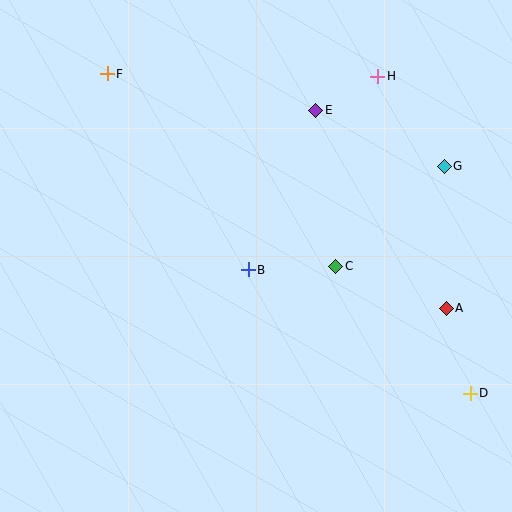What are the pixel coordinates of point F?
Point F is at (107, 74).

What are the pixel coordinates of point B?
Point B is at (248, 270).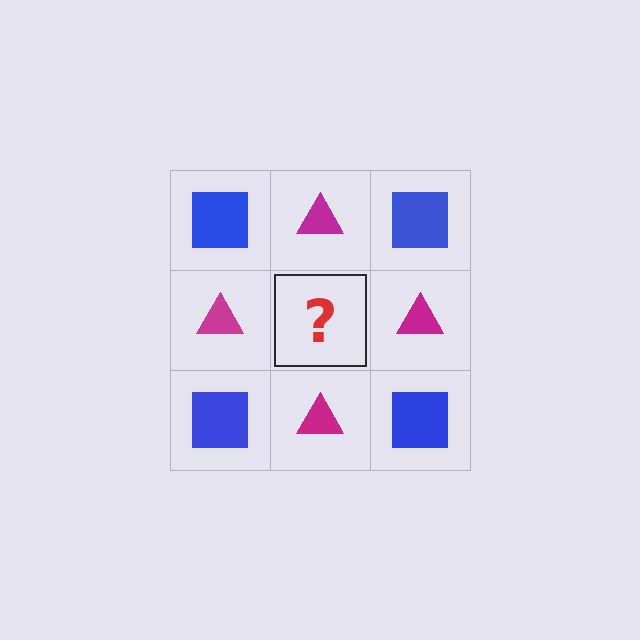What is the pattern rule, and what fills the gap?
The rule is that it alternates blue square and magenta triangle in a checkerboard pattern. The gap should be filled with a blue square.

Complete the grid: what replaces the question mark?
The question mark should be replaced with a blue square.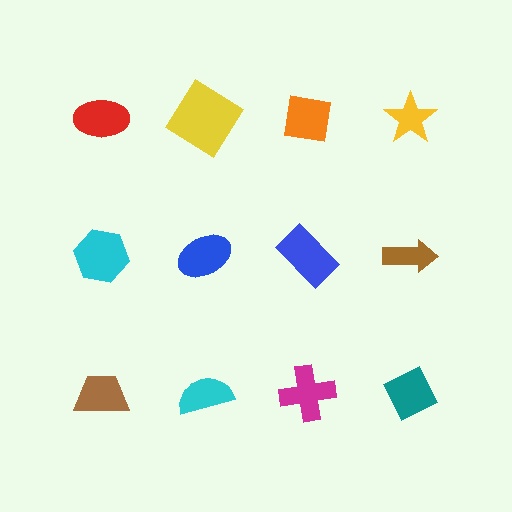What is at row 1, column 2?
A yellow diamond.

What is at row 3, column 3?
A magenta cross.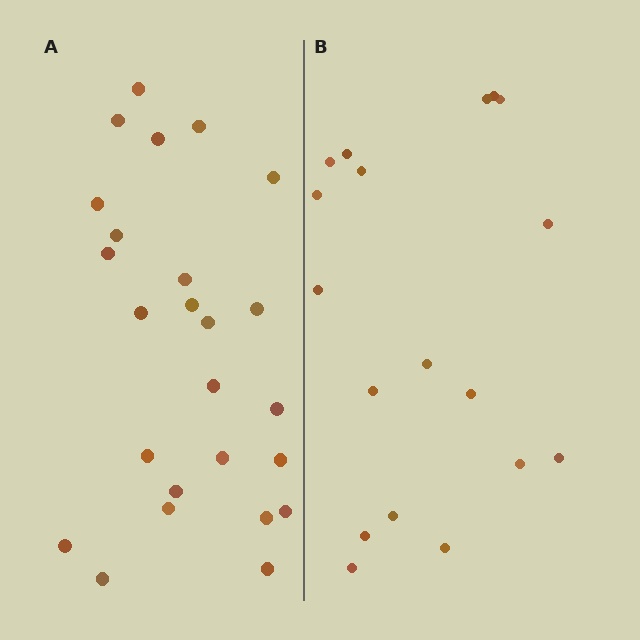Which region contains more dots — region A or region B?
Region A (the left region) has more dots.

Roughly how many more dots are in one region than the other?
Region A has roughly 8 or so more dots than region B.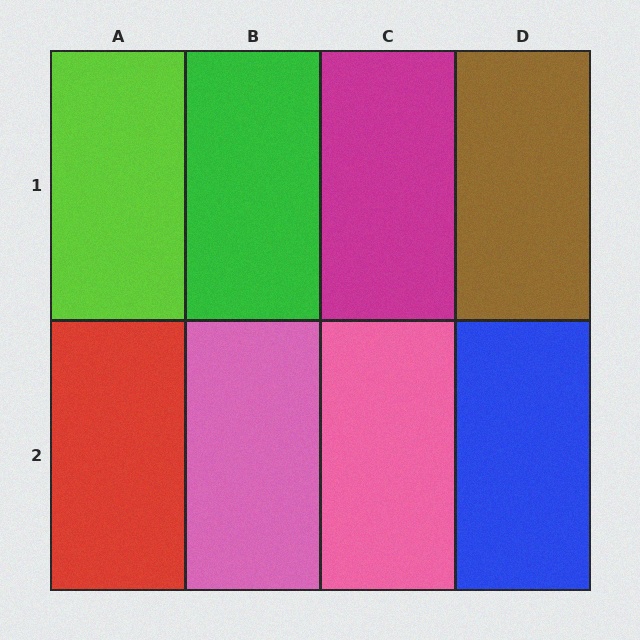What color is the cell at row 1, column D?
Brown.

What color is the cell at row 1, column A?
Lime.